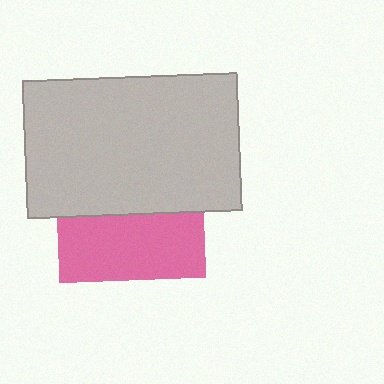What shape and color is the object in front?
The object in front is a light gray rectangle.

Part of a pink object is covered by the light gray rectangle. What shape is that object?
It is a square.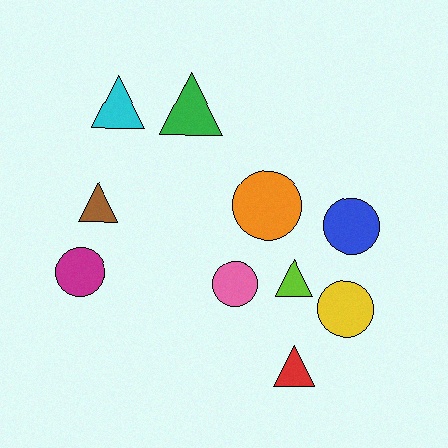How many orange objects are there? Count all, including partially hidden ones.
There is 1 orange object.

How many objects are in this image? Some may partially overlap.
There are 10 objects.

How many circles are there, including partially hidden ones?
There are 5 circles.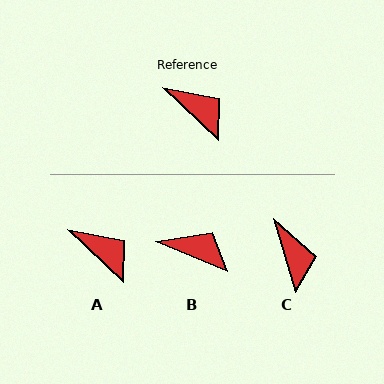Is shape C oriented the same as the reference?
No, it is off by about 30 degrees.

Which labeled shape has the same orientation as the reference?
A.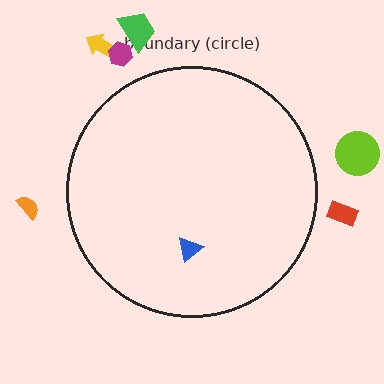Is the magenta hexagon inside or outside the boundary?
Outside.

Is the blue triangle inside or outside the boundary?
Inside.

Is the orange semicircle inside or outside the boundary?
Outside.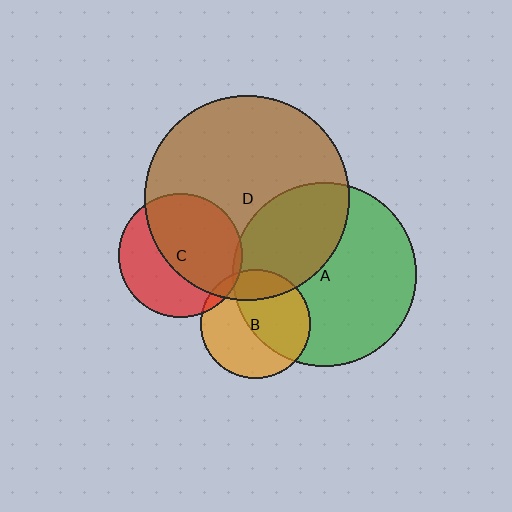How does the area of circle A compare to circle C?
Approximately 2.2 times.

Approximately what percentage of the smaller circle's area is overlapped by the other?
Approximately 20%.